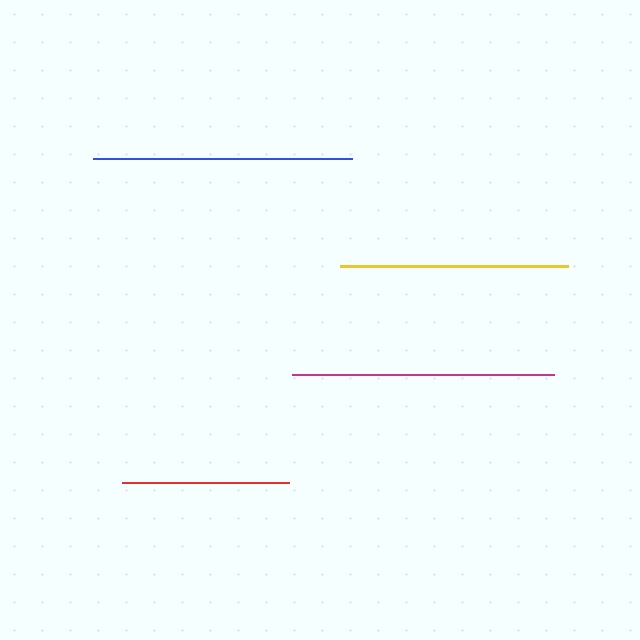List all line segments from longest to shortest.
From longest to shortest: magenta, blue, yellow, red.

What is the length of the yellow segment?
The yellow segment is approximately 228 pixels long.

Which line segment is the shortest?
The red line is the shortest at approximately 167 pixels.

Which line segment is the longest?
The magenta line is the longest at approximately 262 pixels.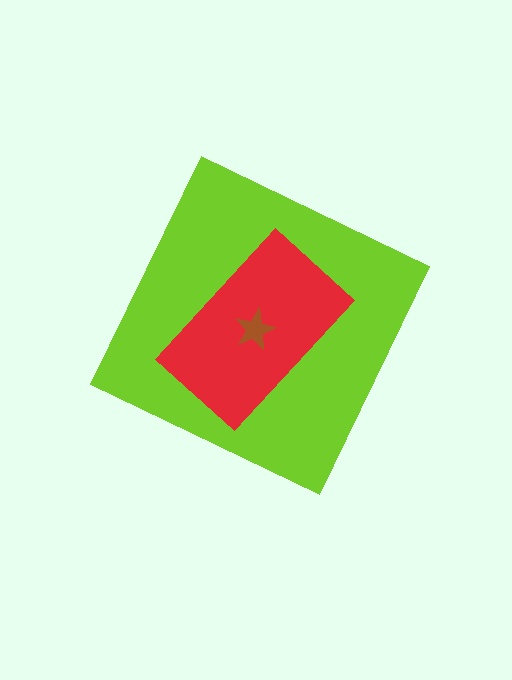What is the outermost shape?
The lime diamond.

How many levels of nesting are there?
3.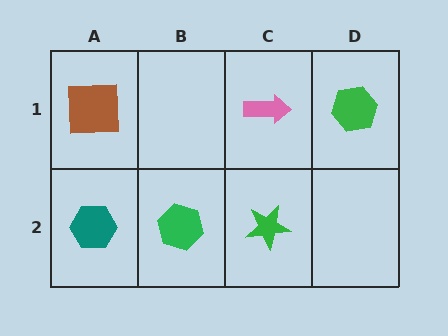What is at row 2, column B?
A green hexagon.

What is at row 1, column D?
A green hexagon.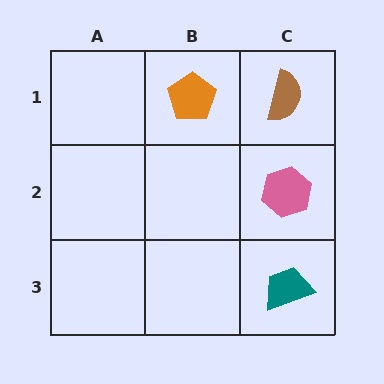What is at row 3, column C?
A teal trapezoid.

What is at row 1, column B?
An orange pentagon.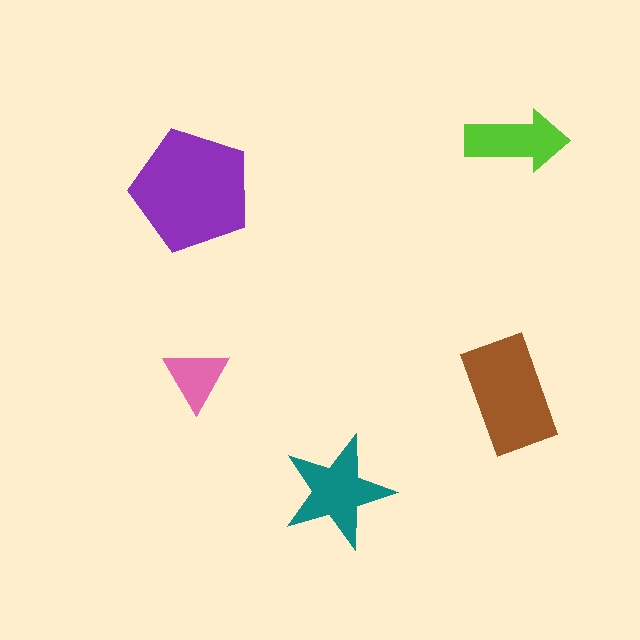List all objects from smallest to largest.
The pink triangle, the lime arrow, the teal star, the brown rectangle, the purple pentagon.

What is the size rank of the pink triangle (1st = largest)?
5th.